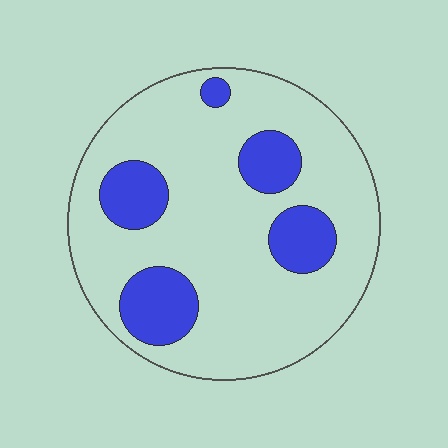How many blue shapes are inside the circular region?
5.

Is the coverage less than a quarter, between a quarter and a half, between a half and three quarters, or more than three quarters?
Less than a quarter.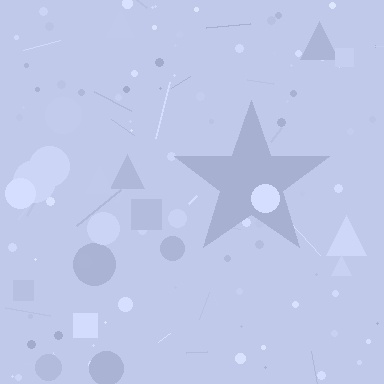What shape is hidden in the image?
A star is hidden in the image.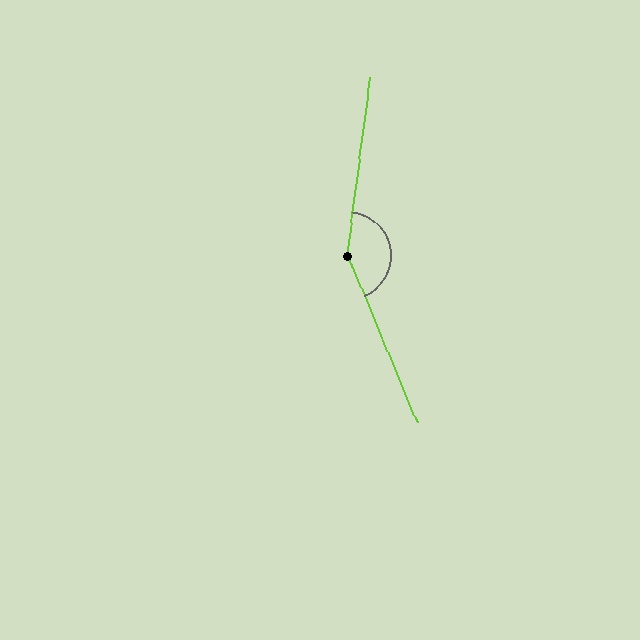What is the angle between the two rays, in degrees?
Approximately 150 degrees.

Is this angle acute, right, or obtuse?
It is obtuse.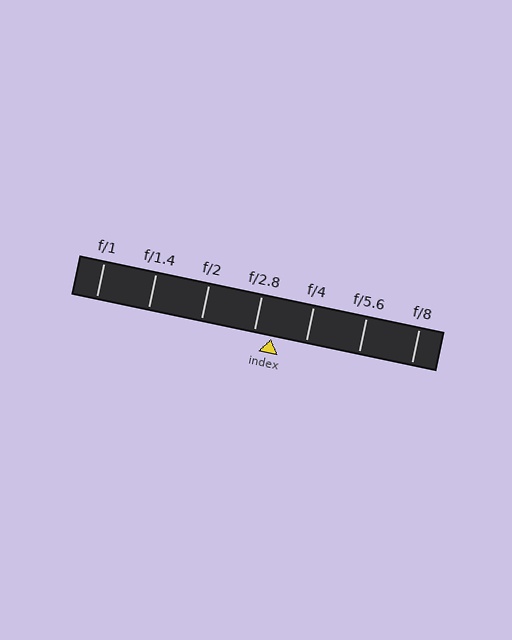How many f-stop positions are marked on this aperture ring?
There are 7 f-stop positions marked.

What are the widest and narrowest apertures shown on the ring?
The widest aperture shown is f/1 and the narrowest is f/8.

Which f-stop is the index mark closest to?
The index mark is closest to f/2.8.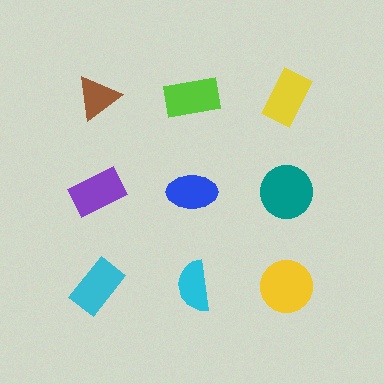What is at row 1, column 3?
A yellow rectangle.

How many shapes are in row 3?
3 shapes.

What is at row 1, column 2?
A lime rectangle.